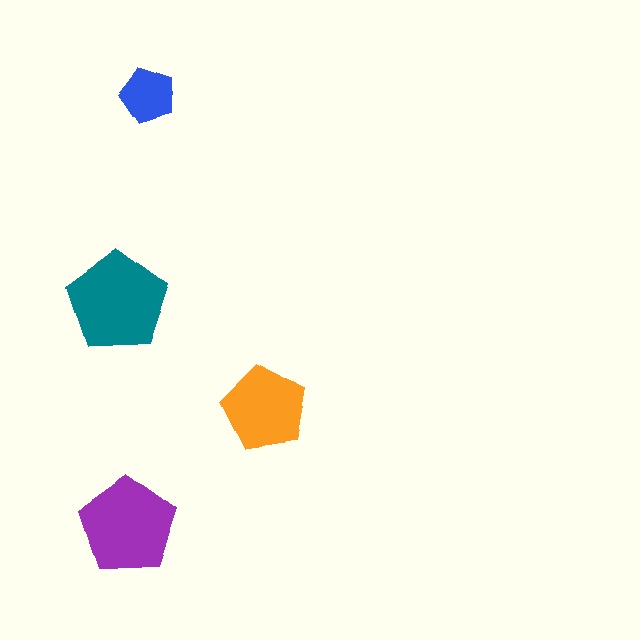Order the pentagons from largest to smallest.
the teal one, the purple one, the orange one, the blue one.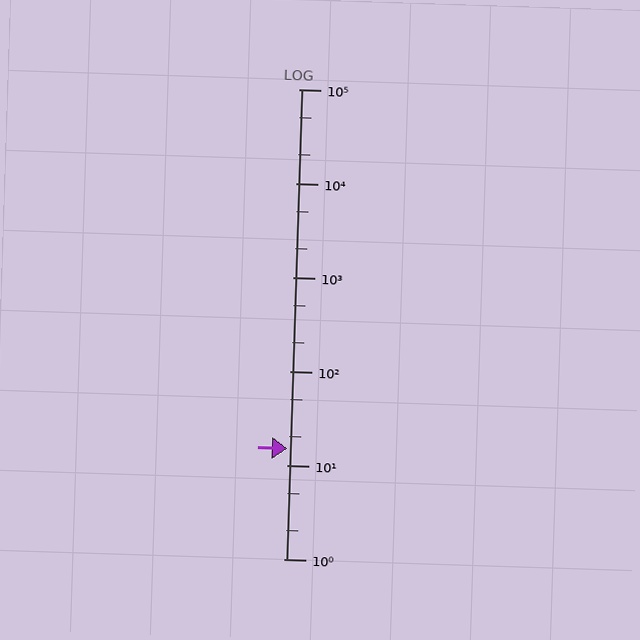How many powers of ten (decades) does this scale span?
The scale spans 5 decades, from 1 to 100000.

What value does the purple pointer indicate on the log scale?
The pointer indicates approximately 15.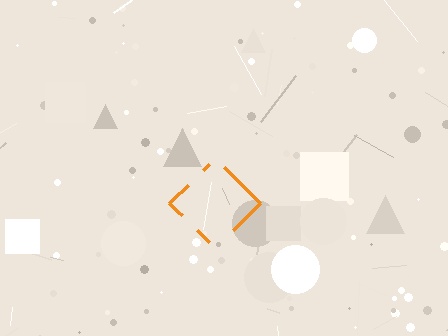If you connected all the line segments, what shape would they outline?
They would outline a diamond.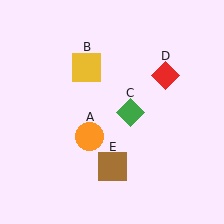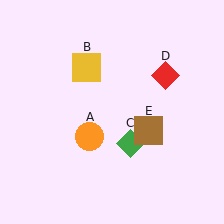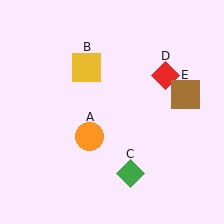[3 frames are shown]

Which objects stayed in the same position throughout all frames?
Orange circle (object A) and yellow square (object B) and red diamond (object D) remained stationary.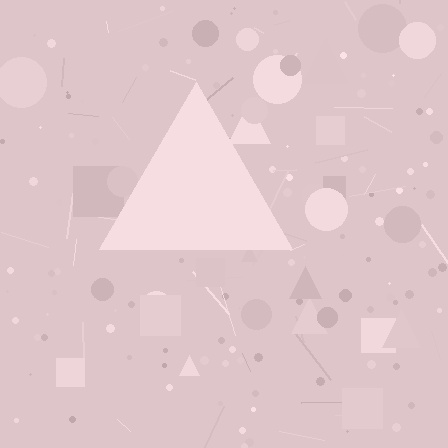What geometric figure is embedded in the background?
A triangle is embedded in the background.